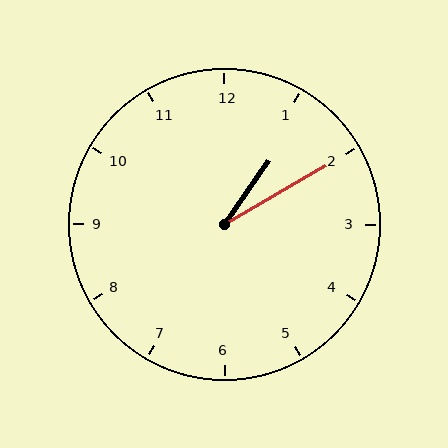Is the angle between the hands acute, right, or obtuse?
It is acute.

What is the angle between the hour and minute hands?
Approximately 25 degrees.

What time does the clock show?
1:10.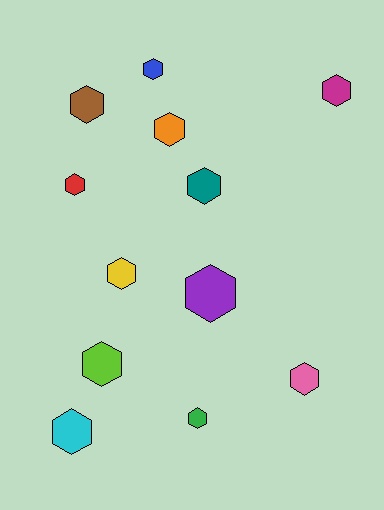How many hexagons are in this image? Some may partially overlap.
There are 12 hexagons.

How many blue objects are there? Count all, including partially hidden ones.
There is 1 blue object.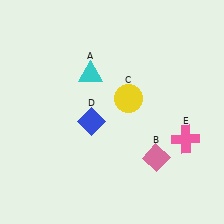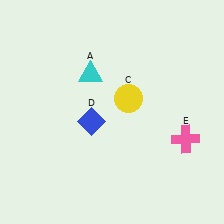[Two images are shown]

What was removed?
The pink diamond (B) was removed in Image 2.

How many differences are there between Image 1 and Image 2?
There is 1 difference between the two images.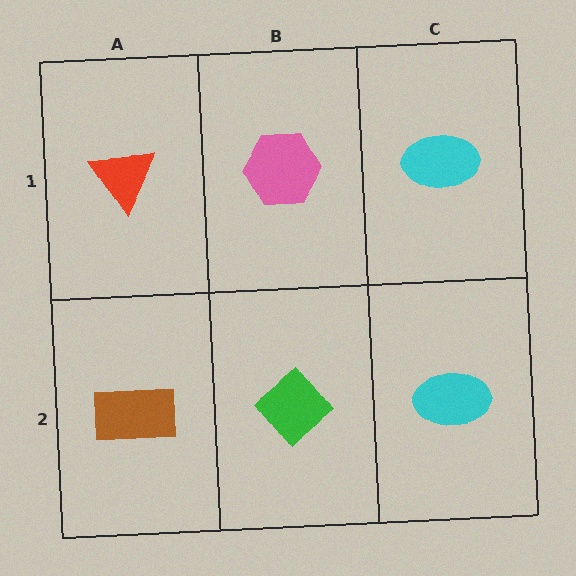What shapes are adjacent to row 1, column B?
A green diamond (row 2, column B), a red triangle (row 1, column A), a cyan ellipse (row 1, column C).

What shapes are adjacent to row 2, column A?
A red triangle (row 1, column A), a green diamond (row 2, column B).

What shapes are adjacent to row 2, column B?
A pink hexagon (row 1, column B), a brown rectangle (row 2, column A), a cyan ellipse (row 2, column C).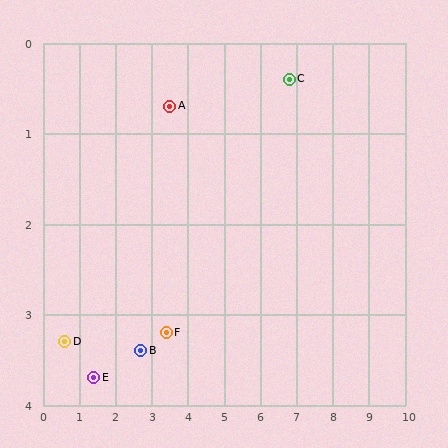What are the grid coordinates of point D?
Point D is at approximately (0.6, 3.3).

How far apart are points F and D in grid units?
Points F and D are about 2.8 grid units apart.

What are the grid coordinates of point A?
Point A is at approximately (3.5, 0.7).